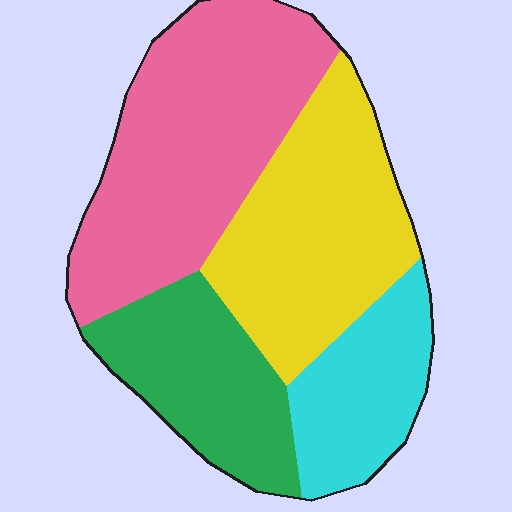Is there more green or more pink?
Pink.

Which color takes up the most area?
Pink, at roughly 35%.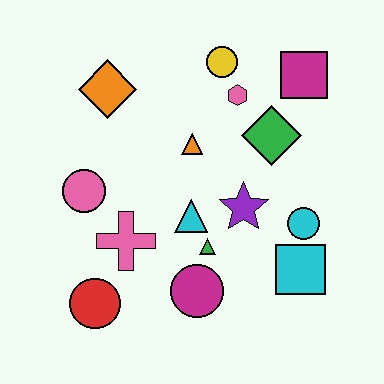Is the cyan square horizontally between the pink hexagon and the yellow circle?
No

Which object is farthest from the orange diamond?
The cyan square is farthest from the orange diamond.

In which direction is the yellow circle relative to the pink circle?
The yellow circle is to the right of the pink circle.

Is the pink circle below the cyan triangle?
No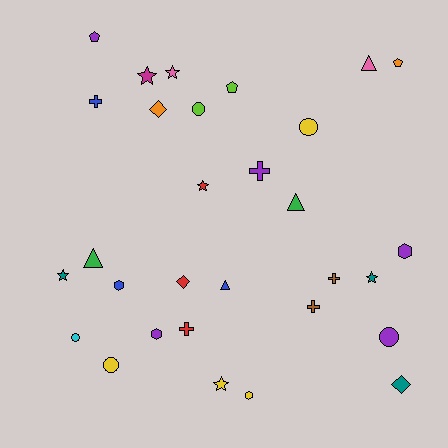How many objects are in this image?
There are 30 objects.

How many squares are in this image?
There are no squares.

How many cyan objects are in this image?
There is 1 cyan object.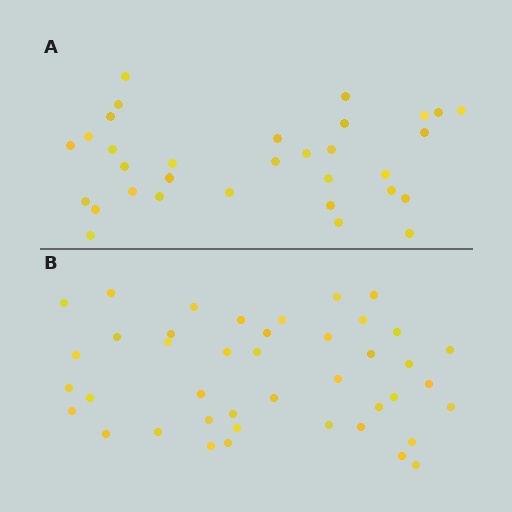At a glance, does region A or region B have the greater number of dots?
Region B (the bottom region) has more dots.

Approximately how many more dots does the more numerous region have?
Region B has roughly 10 or so more dots than region A.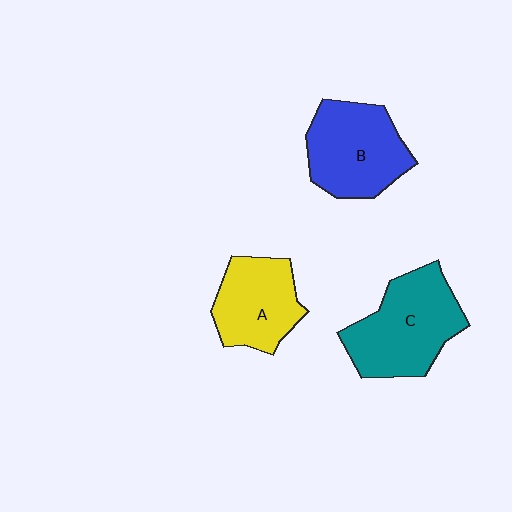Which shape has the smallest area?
Shape A (yellow).